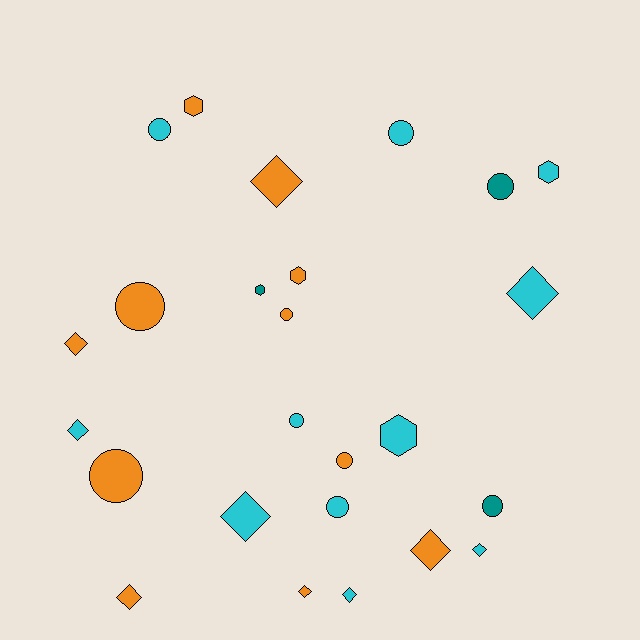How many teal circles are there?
There are 2 teal circles.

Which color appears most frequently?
Cyan, with 11 objects.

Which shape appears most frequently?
Diamond, with 10 objects.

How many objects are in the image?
There are 25 objects.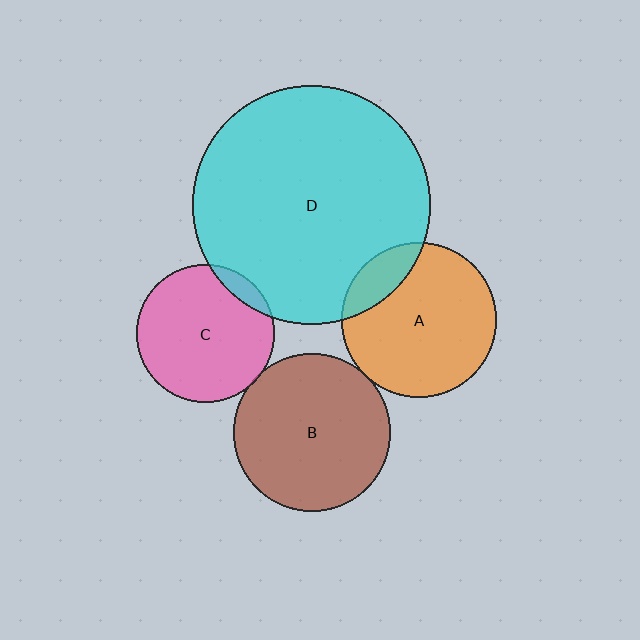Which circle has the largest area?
Circle D (cyan).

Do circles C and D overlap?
Yes.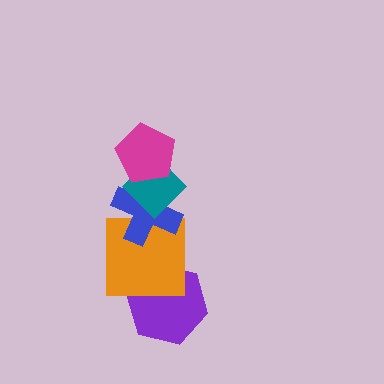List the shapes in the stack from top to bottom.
From top to bottom: the magenta pentagon, the teal diamond, the blue cross, the orange square, the purple hexagon.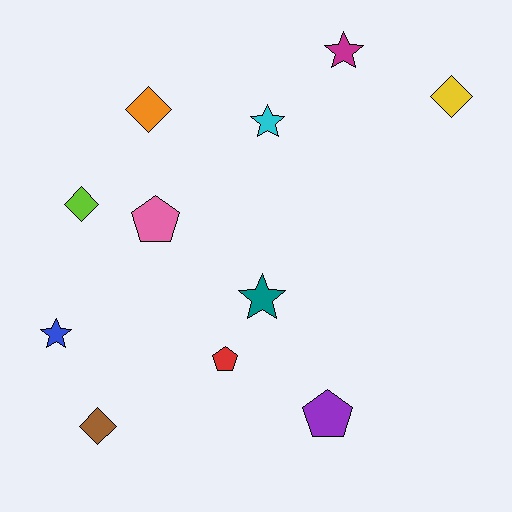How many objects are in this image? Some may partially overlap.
There are 11 objects.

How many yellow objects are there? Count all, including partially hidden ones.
There is 1 yellow object.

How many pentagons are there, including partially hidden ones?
There are 3 pentagons.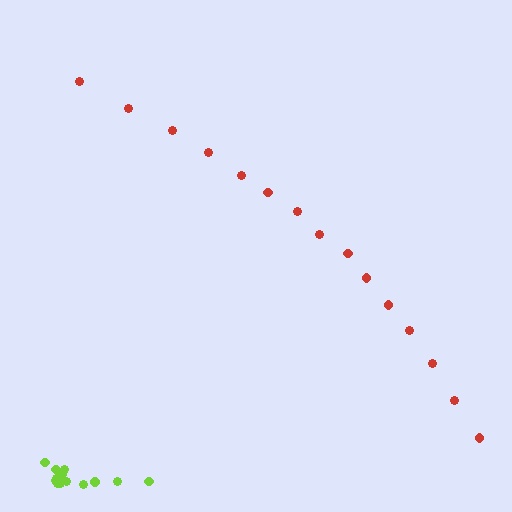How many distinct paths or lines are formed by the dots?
There are 2 distinct paths.